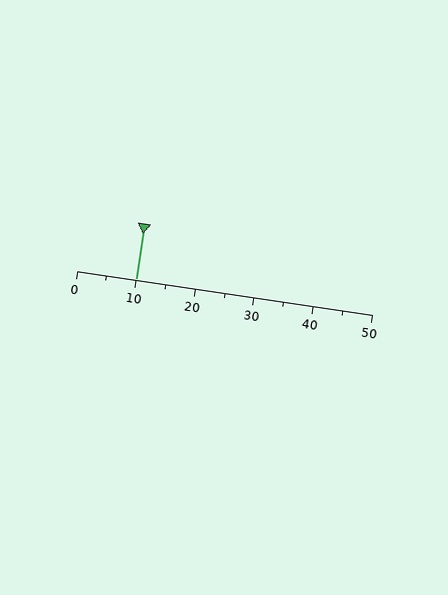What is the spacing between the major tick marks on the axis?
The major ticks are spaced 10 apart.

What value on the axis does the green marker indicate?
The marker indicates approximately 10.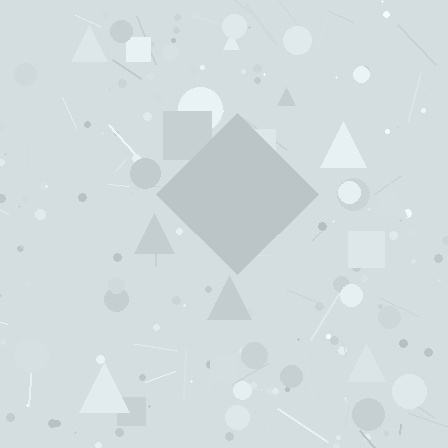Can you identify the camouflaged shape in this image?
The camouflaged shape is a diamond.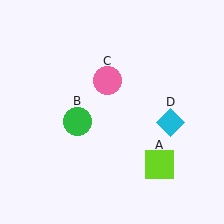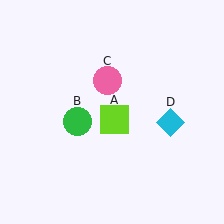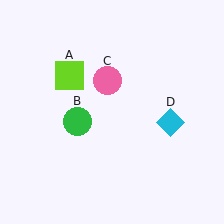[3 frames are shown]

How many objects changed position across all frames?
1 object changed position: lime square (object A).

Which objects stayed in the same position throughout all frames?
Green circle (object B) and pink circle (object C) and cyan diamond (object D) remained stationary.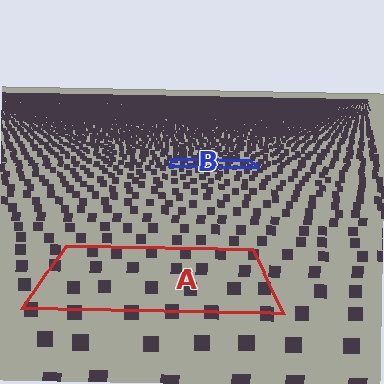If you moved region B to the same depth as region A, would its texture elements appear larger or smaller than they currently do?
They would appear larger. At a closer depth, the same texture elements are projected at a bigger on-screen size.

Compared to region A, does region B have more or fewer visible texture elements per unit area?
Region B has more texture elements per unit area — they are packed more densely because it is farther away.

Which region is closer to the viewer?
Region A is closer. The texture elements there are larger and more spread out.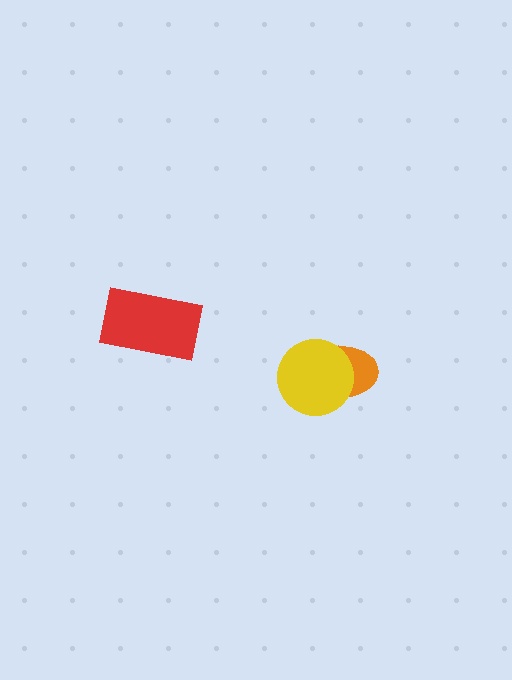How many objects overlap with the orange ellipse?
1 object overlaps with the orange ellipse.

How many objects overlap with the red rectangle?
0 objects overlap with the red rectangle.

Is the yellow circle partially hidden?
No, no other shape covers it.